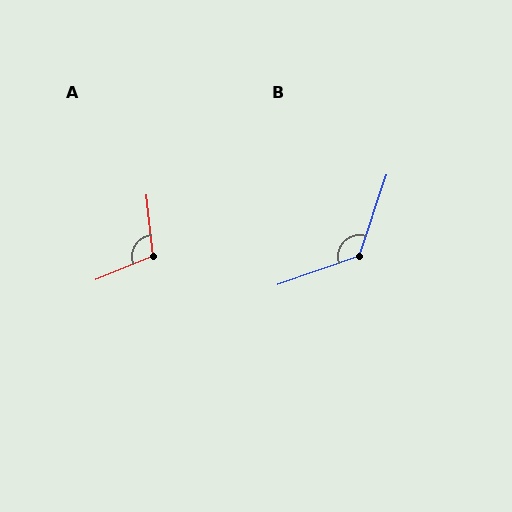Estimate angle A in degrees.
Approximately 107 degrees.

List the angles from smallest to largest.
A (107°), B (128°).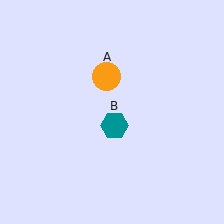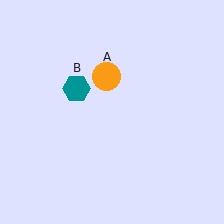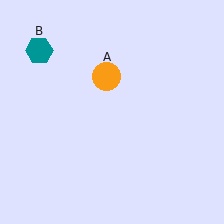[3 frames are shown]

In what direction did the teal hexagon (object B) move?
The teal hexagon (object B) moved up and to the left.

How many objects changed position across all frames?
1 object changed position: teal hexagon (object B).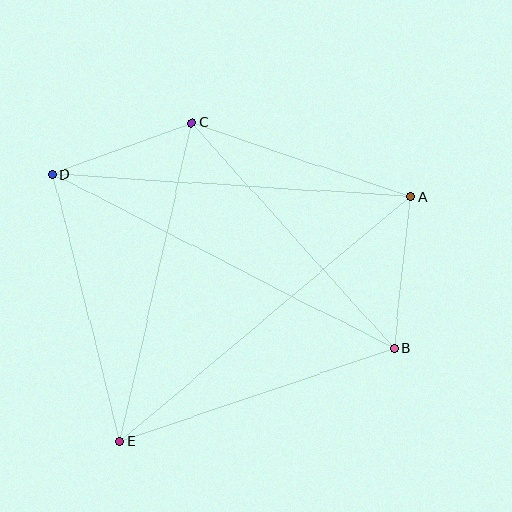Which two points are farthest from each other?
Points B and D are farthest from each other.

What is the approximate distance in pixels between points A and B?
The distance between A and B is approximately 153 pixels.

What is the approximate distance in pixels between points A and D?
The distance between A and D is approximately 358 pixels.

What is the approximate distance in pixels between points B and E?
The distance between B and E is approximately 289 pixels.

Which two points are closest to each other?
Points C and D are closest to each other.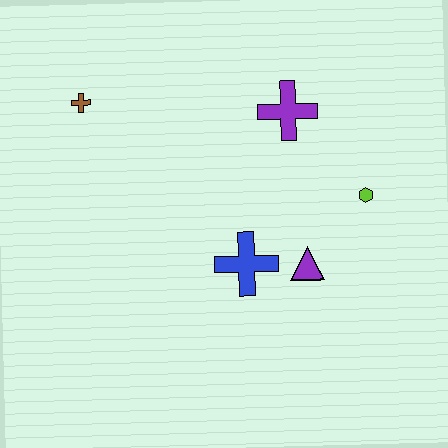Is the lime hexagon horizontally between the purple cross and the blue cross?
No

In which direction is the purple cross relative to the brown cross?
The purple cross is to the right of the brown cross.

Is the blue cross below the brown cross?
Yes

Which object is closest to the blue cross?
The purple triangle is closest to the blue cross.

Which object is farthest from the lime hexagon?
The brown cross is farthest from the lime hexagon.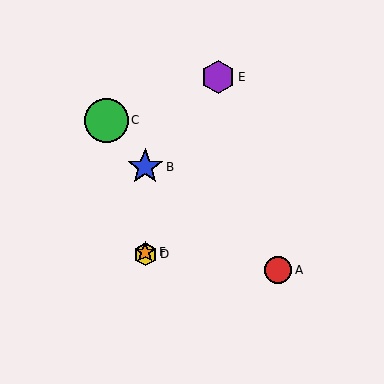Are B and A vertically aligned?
No, B is at x≈145 and A is at x≈278.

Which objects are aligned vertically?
Objects B, D, F are aligned vertically.